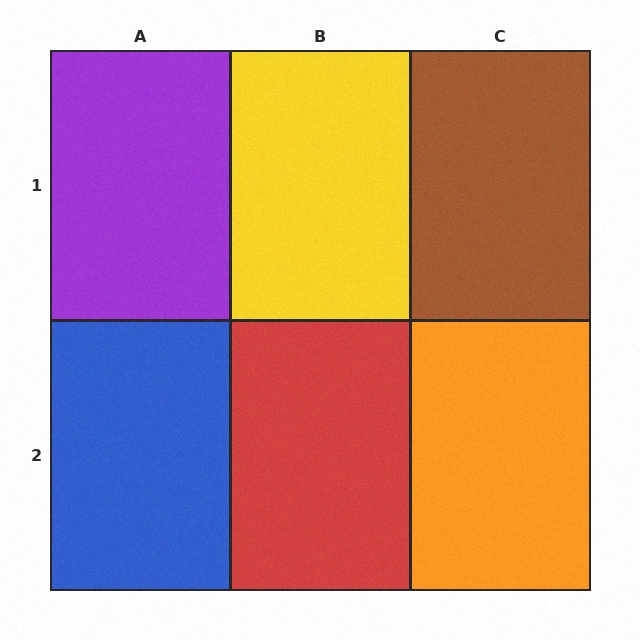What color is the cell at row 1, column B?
Yellow.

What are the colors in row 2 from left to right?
Blue, red, orange.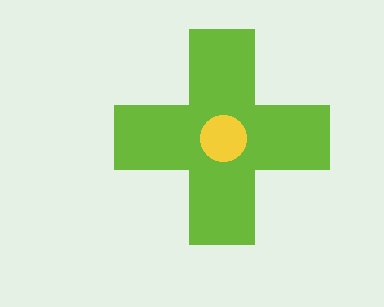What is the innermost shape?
The yellow circle.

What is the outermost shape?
The lime cross.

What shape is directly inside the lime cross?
The yellow circle.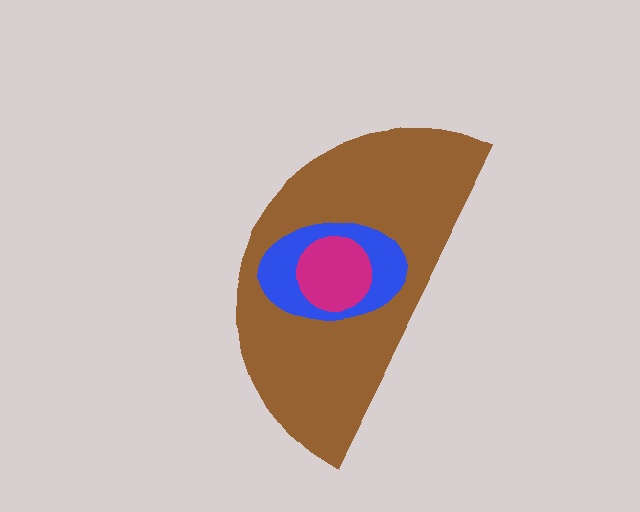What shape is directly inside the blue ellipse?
The magenta circle.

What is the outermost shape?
The brown semicircle.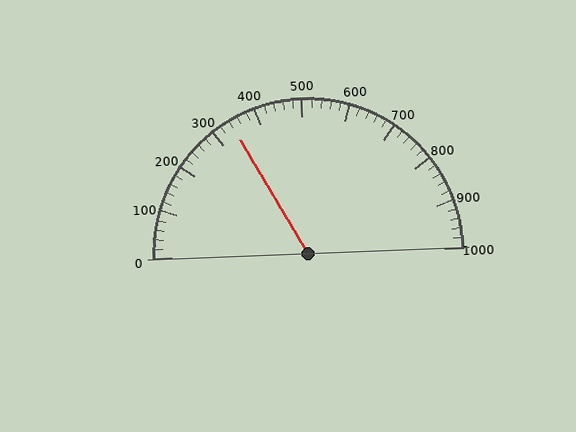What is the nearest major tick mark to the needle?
The nearest major tick mark is 300.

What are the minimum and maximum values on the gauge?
The gauge ranges from 0 to 1000.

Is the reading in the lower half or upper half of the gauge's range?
The reading is in the lower half of the range (0 to 1000).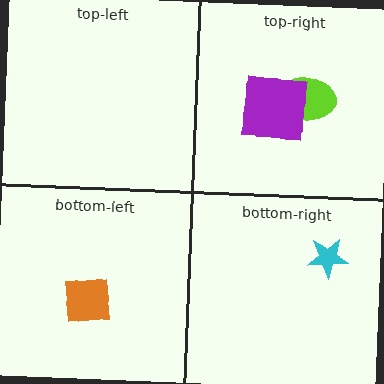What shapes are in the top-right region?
The lime ellipse, the purple square.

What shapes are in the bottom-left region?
The orange square.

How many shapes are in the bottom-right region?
1.